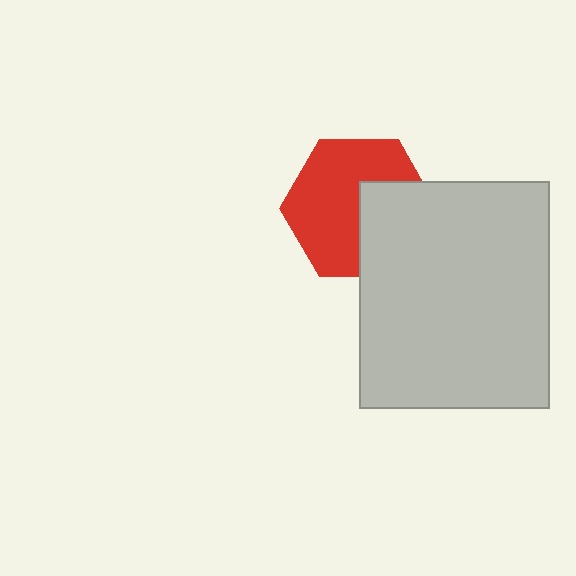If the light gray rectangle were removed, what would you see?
You would see the complete red hexagon.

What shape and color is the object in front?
The object in front is a light gray rectangle.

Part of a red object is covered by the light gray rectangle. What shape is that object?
It is a hexagon.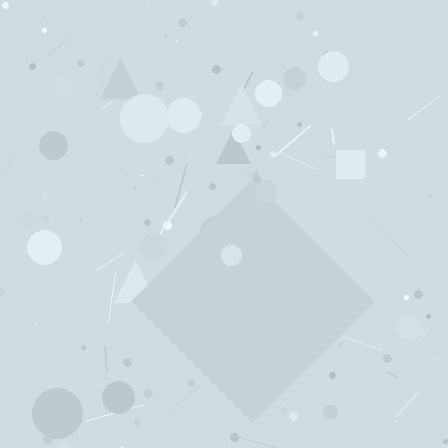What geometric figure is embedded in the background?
A diamond is embedded in the background.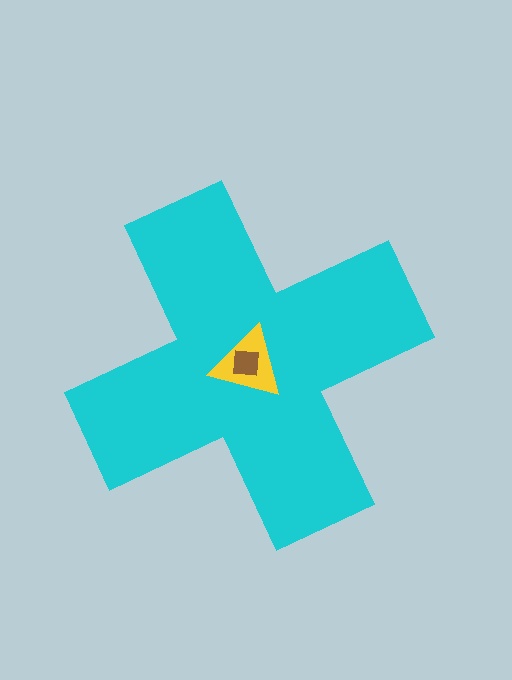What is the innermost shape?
The brown square.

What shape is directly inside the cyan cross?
The yellow triangle.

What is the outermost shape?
The cyan cross.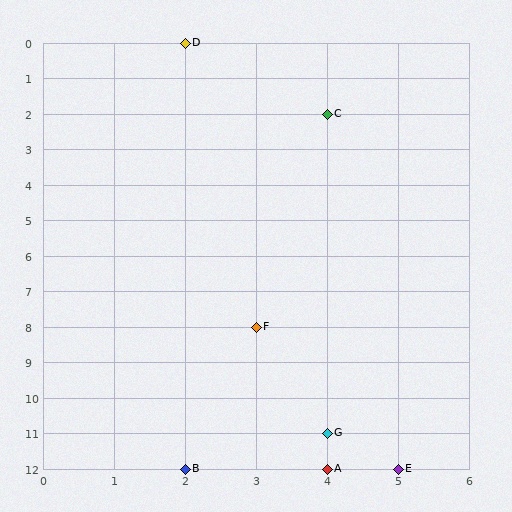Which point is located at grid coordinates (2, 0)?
Point D is at (2, 0).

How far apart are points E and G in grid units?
Points E and G are 1 column and 1 row apart (about 1.4 grid units diagonally).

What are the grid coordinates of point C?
Point C is at grid coordinates (4, 2).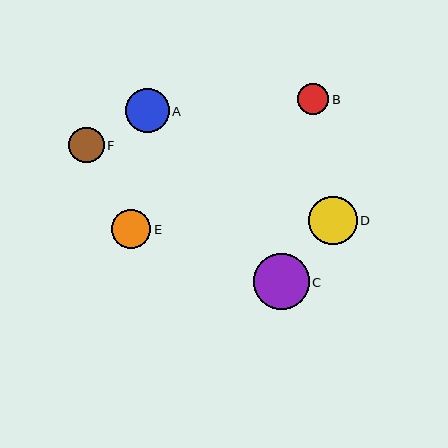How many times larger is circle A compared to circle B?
Circle A is approximately 1.4 times the size of circle B.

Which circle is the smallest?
Circle B is the smallest with a size of approximately 32 pixels.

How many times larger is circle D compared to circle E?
Circle D is approximately 1.3 times the size of circle E.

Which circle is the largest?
Circle C is the largest with a size of approximately 56 pixels.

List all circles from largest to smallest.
From largest to smallest: C, D, A, E, F, B.